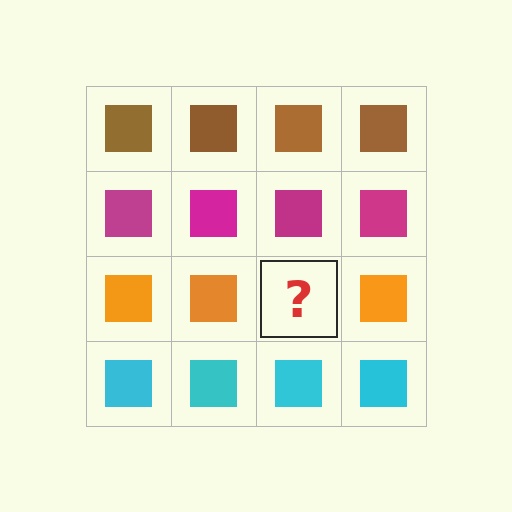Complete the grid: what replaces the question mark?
The question mark should be replaced with an orange square.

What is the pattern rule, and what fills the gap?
The rule is that each row has a consistent color. The gap should be filled with an orange square.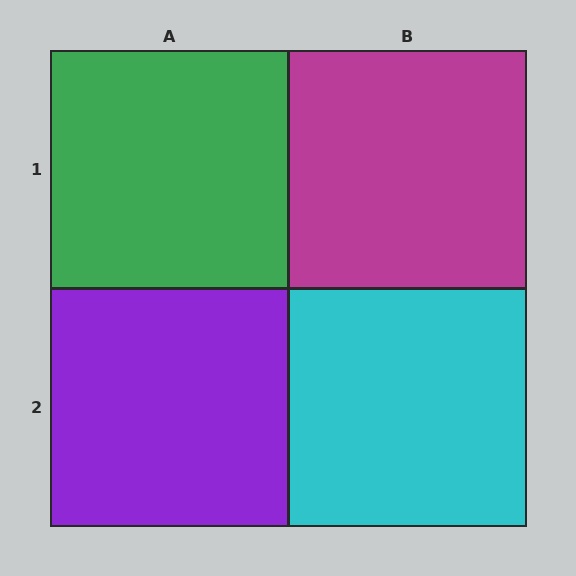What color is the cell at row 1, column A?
Green.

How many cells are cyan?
1 cell is cyan.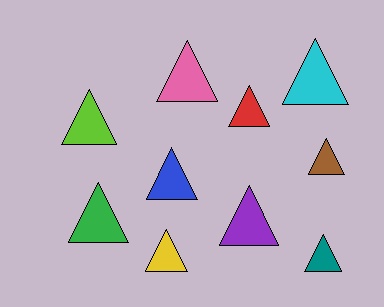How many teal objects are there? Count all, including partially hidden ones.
There is 1 teal object.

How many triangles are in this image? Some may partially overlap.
There are 10 triangles.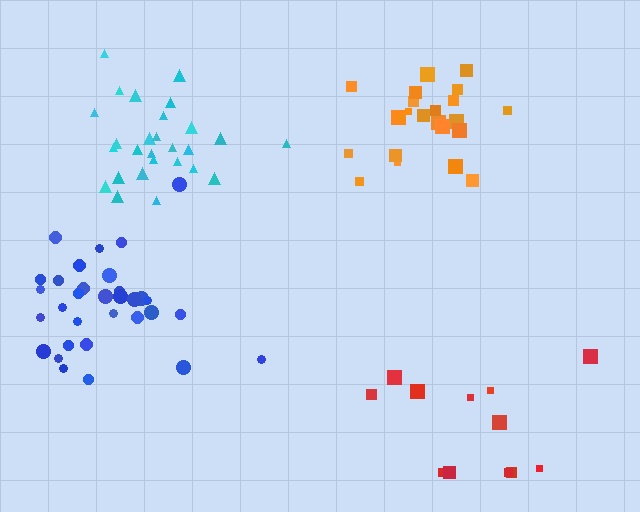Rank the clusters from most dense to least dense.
cyan, orange, blue, red.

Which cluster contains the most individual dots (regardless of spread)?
Blue (32).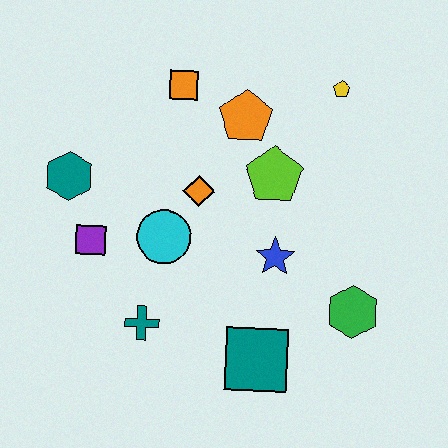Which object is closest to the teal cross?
The cyan circle is closest to the teal cross.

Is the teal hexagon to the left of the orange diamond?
Yes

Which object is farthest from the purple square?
The yellow pentagon is farthest from the purple square.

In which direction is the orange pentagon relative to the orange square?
The orange pentagon is to the right of the orange square.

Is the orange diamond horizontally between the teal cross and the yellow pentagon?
Yes